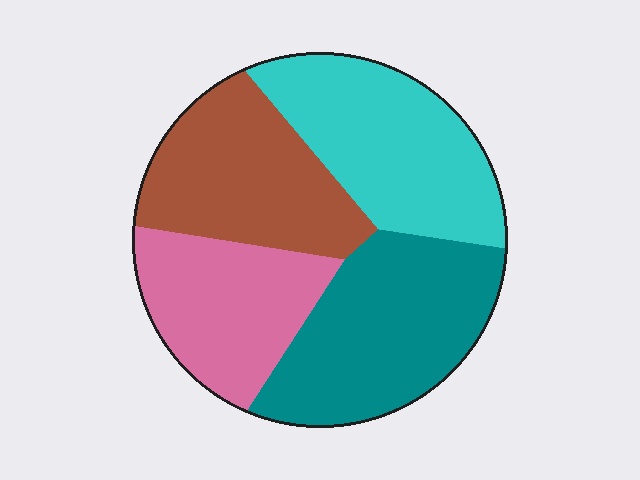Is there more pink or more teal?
Teal.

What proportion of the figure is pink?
Pink covers 21% of the figure.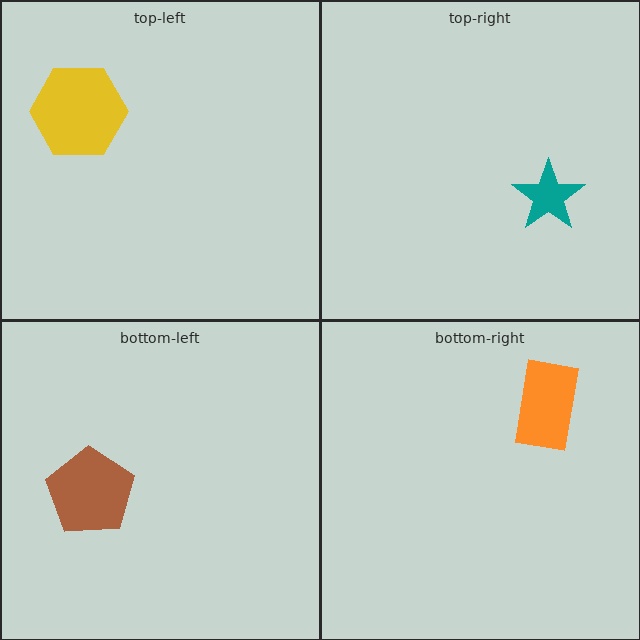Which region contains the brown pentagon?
The bottom-left region.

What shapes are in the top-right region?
The teal star.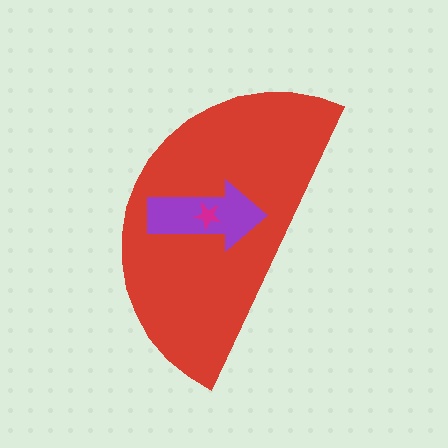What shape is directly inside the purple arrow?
The magenta star.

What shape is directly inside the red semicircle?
The purple arrow.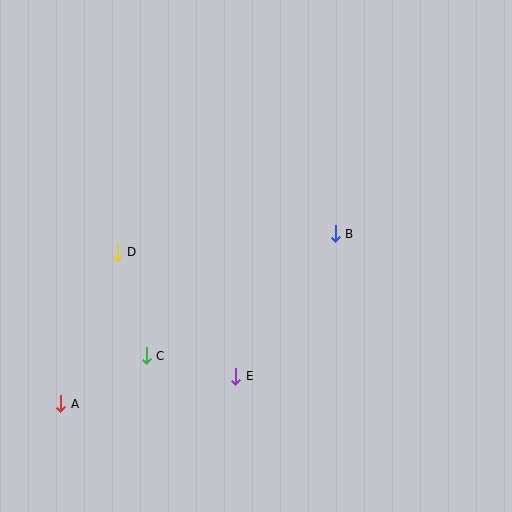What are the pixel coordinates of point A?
Point A is at (61, 404).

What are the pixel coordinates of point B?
Point B is at (335, 234).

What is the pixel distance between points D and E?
The distance between D and E is 172 pixels.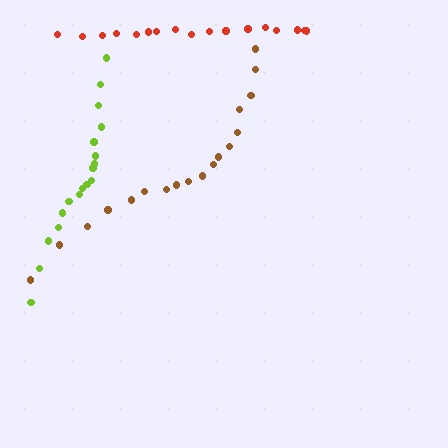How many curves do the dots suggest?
There are 3 distinct paths.